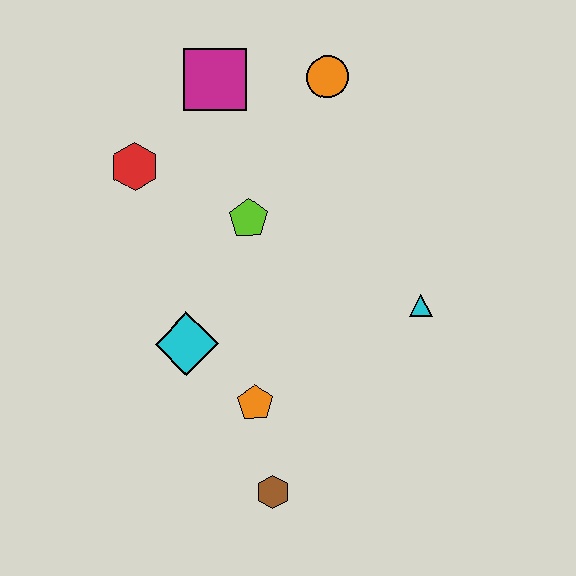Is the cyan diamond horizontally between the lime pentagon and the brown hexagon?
No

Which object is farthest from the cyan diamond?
The orange circle is farthest from the cyan diamond.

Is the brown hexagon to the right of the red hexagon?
Yes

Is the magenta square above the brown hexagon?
Yes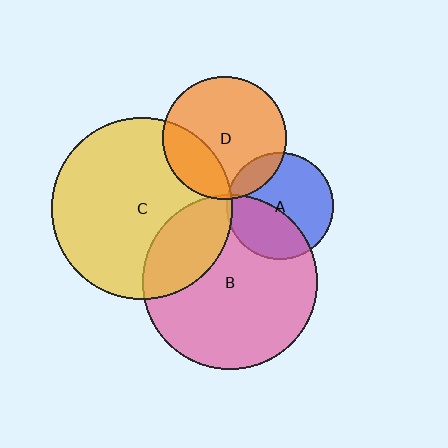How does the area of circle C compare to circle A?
Approximately 2.9 times.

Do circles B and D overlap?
Yes.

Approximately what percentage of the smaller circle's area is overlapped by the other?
Approximately 5%.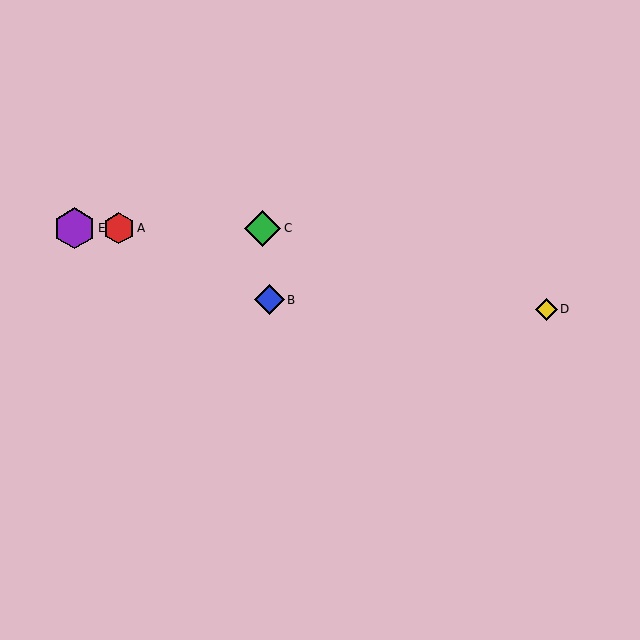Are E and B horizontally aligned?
No, E is at y≈228 and B is at y≈300.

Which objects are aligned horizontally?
Objects A, C, E are aligned horizontally.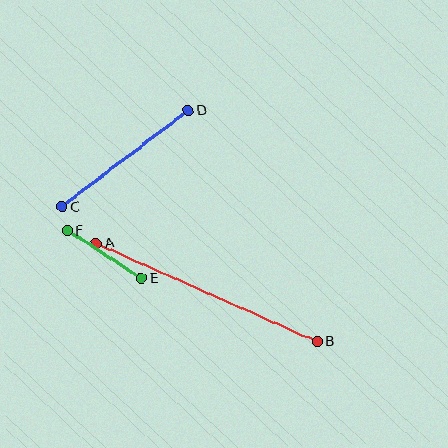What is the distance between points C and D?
The distance is approximately 159 pixels.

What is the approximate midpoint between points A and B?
The midpoint is at approximately (206, 292) pixels.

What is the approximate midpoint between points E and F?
The midpoint is at approximately (104, 254) pixels.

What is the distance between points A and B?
The distance is approximately 241 pixels.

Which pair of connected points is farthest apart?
Points A and B are farthest apart.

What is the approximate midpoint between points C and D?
The midpoint is at approximately (125, 159) pixels.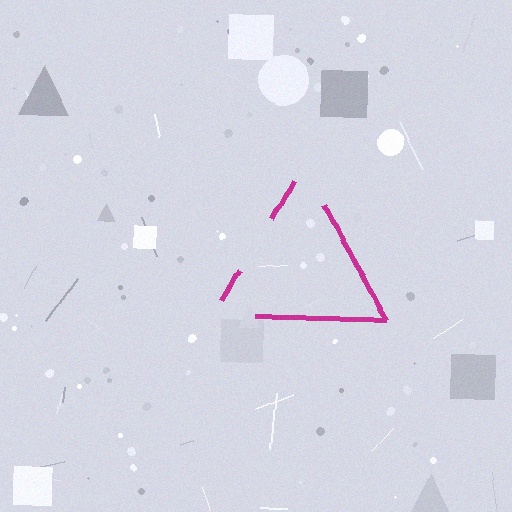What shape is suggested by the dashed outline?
The dashed outline suggests a triangle.